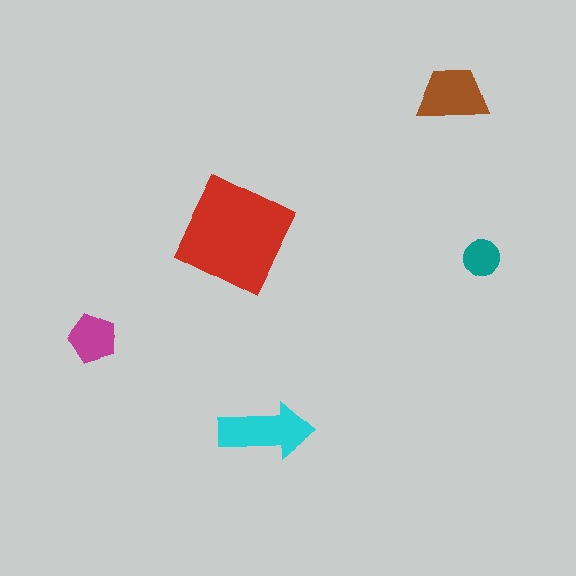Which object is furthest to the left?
The magenta pentagon is leftmost.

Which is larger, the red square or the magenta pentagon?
The red square.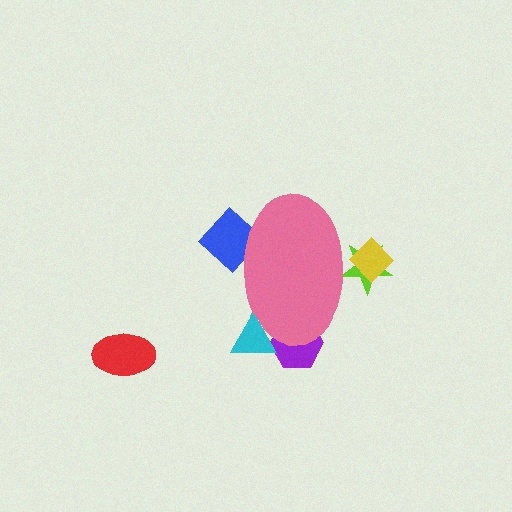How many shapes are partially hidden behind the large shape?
5 shapes are partially hidden.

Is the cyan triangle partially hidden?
Yes, the cyan triangle is partially hidden behind the pink ellipse.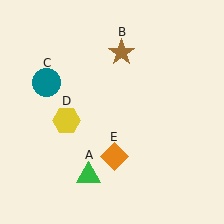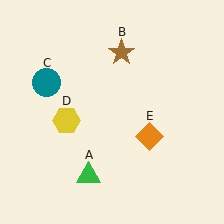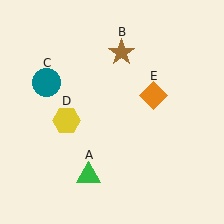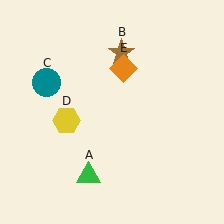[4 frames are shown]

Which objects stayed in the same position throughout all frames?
Green triangle (object A) and brown star (object B) and teal circle (object C) and yellow hexagon (object D) remained stationary.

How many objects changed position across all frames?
1 object changed position: orange diamond (object E).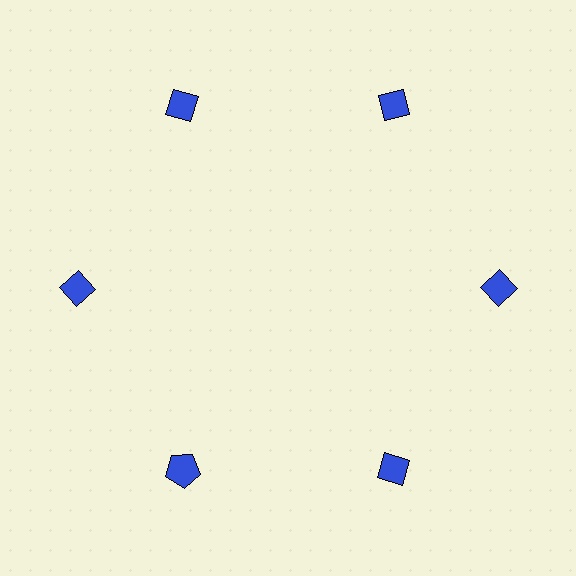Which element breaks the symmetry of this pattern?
The blue pentagon at roughly the 7 o'clock position breaks the symmetry. All other shapes are blue diamonds.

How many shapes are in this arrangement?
There are 6 shapes arranged in a ring pattern.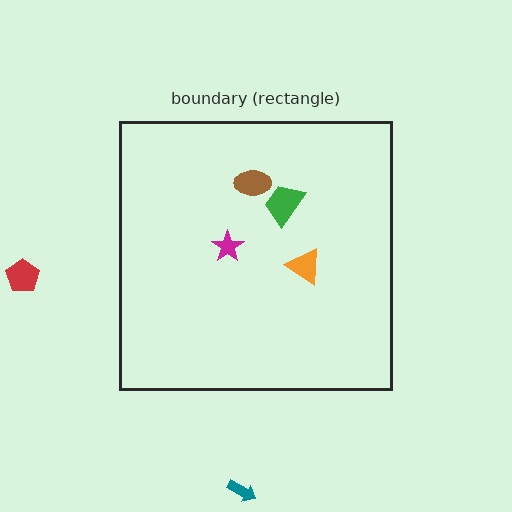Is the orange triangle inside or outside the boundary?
Inside.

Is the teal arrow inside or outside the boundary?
Outside.